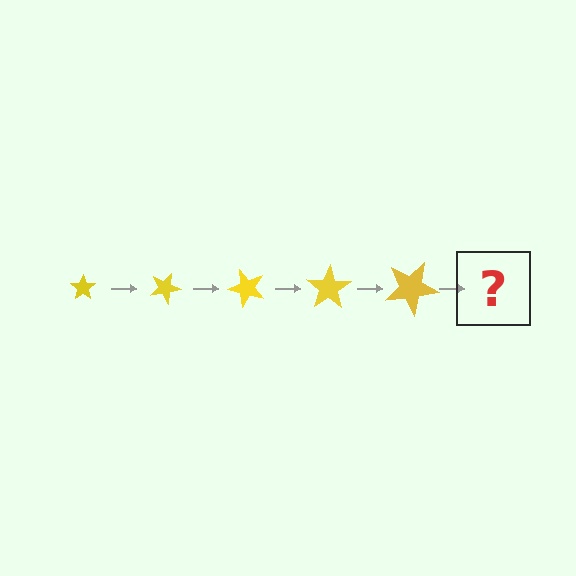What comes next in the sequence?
The next element should be a star, larger than the previous one and rotated 125 degrees from the start.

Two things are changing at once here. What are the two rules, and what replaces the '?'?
The two rules are that the star grows larger each step and it rotates 25 degrees each step. The '?' should be a star, larger than the previous one and rotated 125 degrees from the start.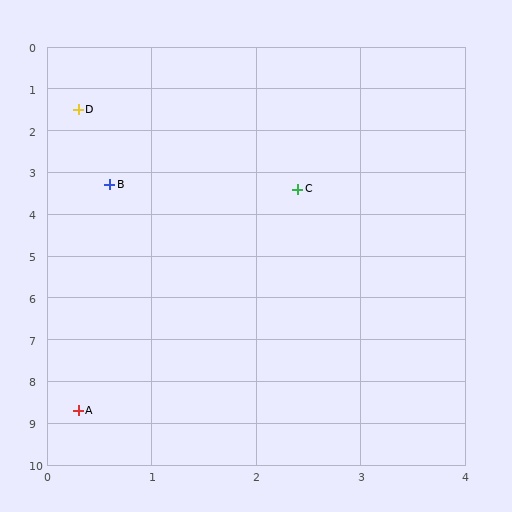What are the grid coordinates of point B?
Point B is at approximately (0.6, 3.3).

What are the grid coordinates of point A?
Point A is at approximately (0.3, 8.7).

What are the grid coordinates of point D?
Point D is at approximately (0.3, 1.5).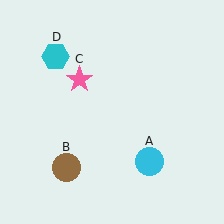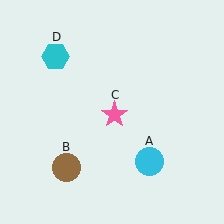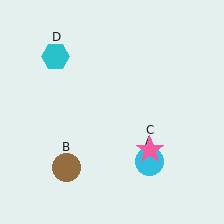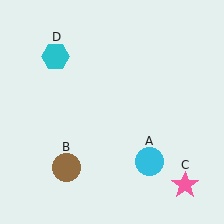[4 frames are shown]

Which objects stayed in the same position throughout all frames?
Cyan circle (object A) and brown circle (object B) and cyan hexagon (object D) remained stationary.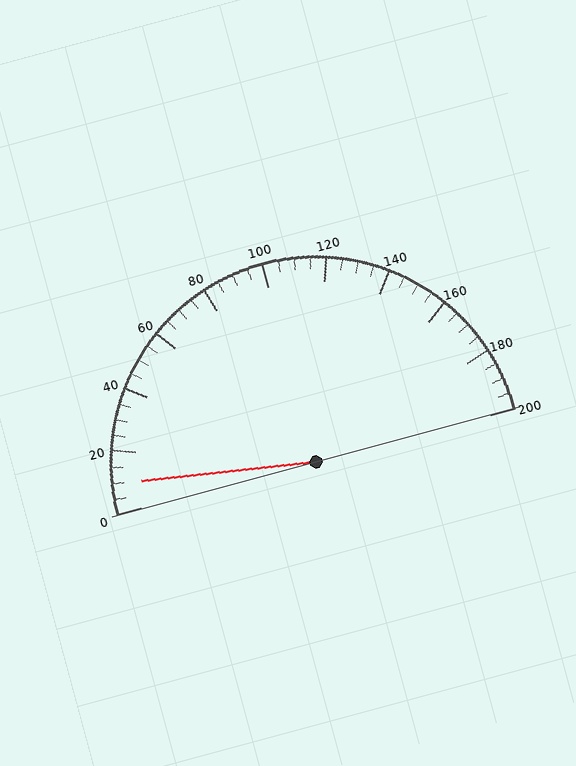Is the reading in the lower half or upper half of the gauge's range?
The reading is in the lower half of the range (0 to 200).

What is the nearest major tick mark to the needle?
The nearest major tick mark is 0.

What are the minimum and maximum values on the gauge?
The gauge ranges from 0 to 200.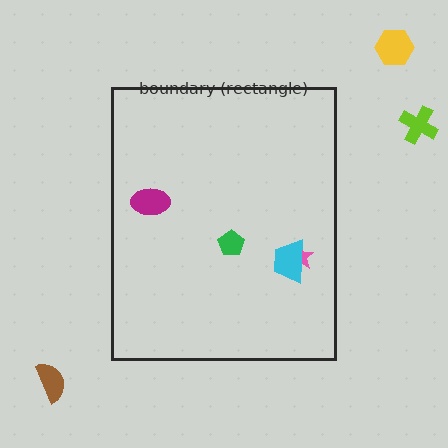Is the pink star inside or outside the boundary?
Inside.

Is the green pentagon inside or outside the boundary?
Inside.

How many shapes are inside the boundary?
4 inside, 3 outside.